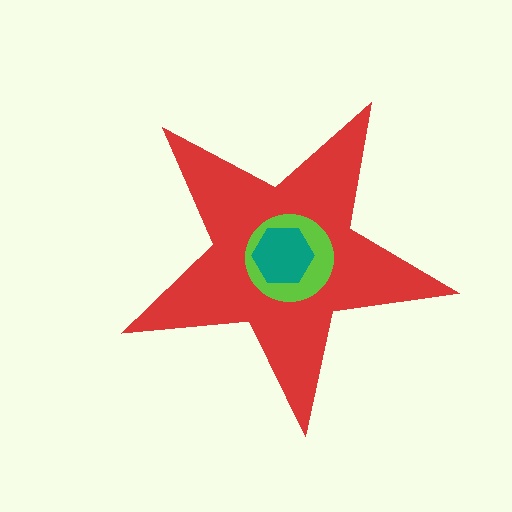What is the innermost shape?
The teal hexagon.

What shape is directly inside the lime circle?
The teal hexagon.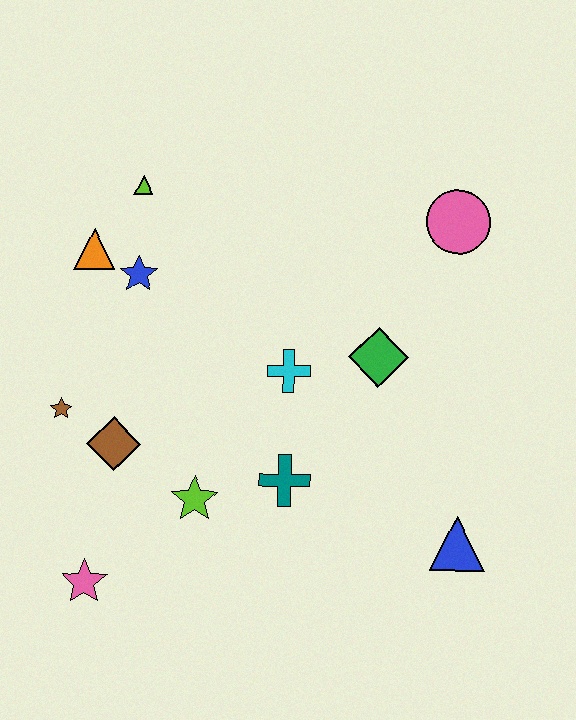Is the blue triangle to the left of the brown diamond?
No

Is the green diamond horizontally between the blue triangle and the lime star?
Yes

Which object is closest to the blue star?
The orange triangle is closest to the blue star.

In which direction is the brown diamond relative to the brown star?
The brown diamond is to the right of the brown star.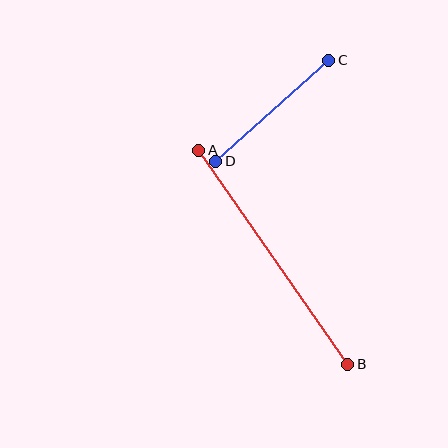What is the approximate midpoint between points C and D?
The midpoint is at approximately (272, 111) pixels.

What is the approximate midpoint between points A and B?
The midpoint is at approximately (273, 257) pixels.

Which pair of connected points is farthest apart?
Points A and B are farthest apart.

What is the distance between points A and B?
The distance is approximately 261 pixels.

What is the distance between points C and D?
The distance is approximately 152 pixels.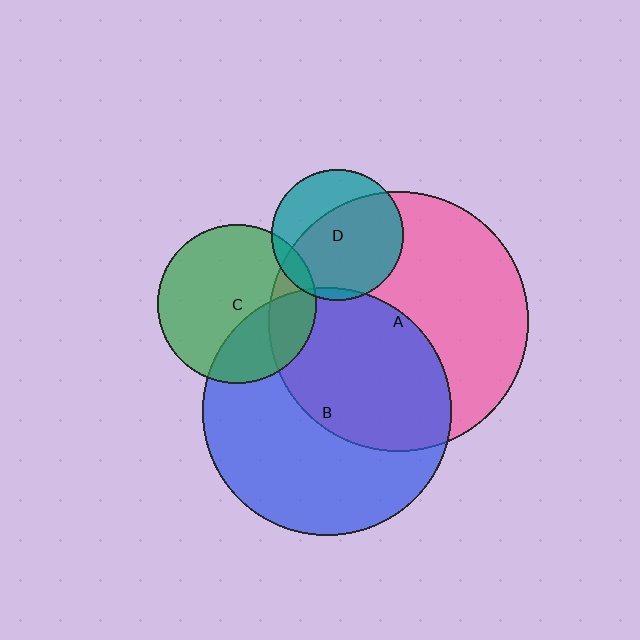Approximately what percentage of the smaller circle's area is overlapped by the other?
Approximately 65%.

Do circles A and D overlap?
Yes.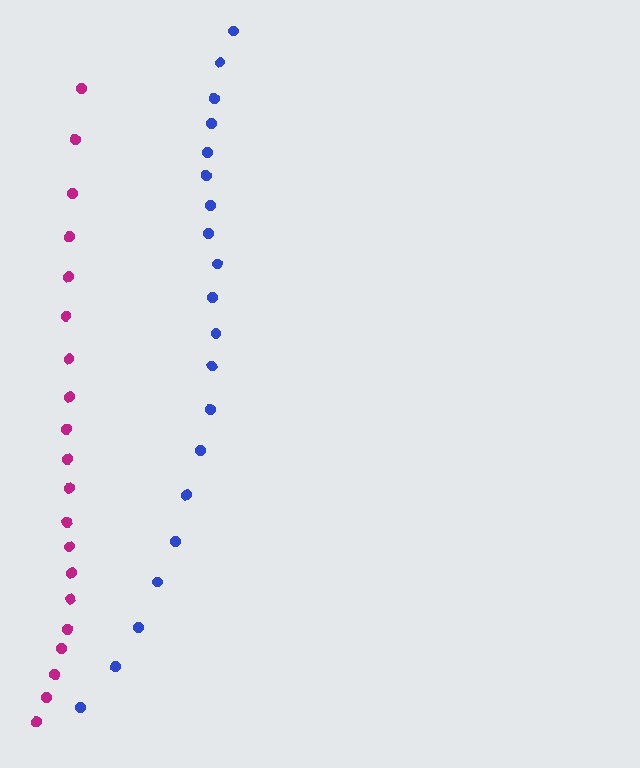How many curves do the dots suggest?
There are 2 distinct paths.